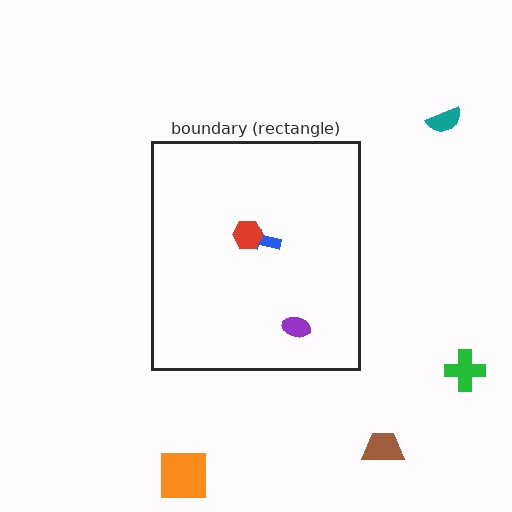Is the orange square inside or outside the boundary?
Outside.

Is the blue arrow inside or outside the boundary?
Inside.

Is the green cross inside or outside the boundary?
Outside.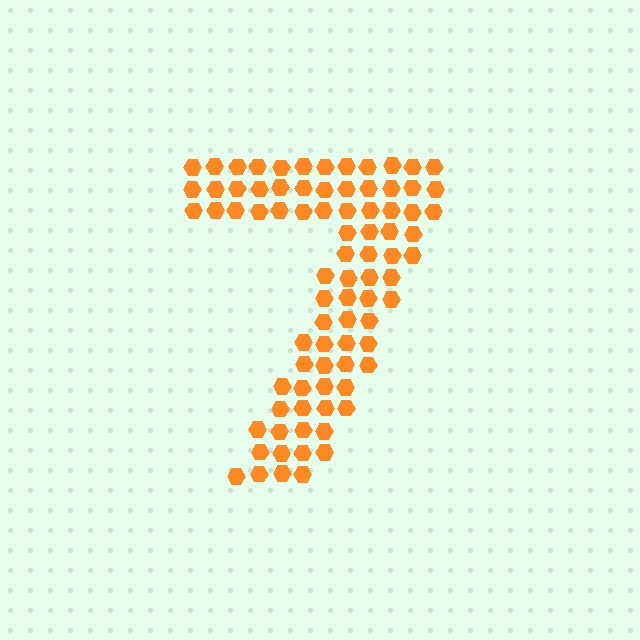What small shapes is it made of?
It is made of small hexagons.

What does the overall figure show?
The overall figure shows the digit 7.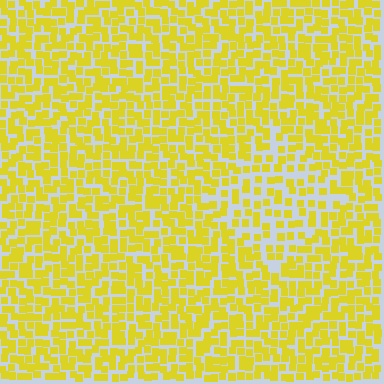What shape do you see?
I see a diamond.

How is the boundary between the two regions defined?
The boundary is defined by a change in element density (approximately 1.7x ratio). All elements are the same color, size, and shape.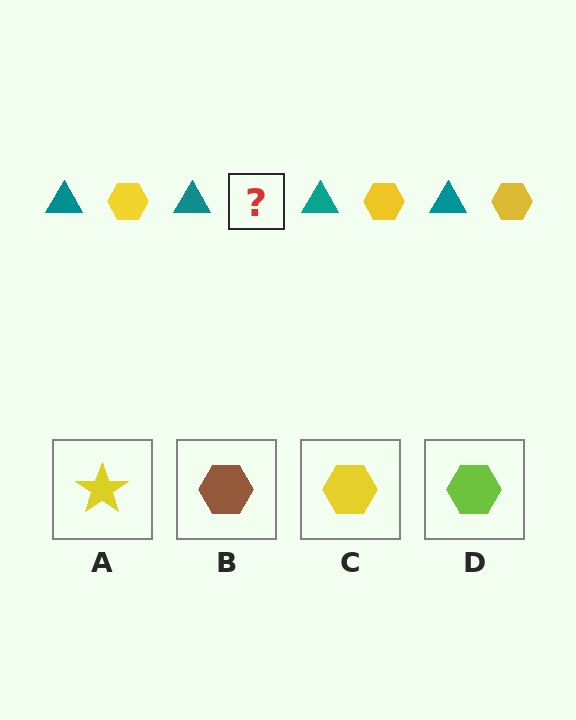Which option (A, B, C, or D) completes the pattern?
C.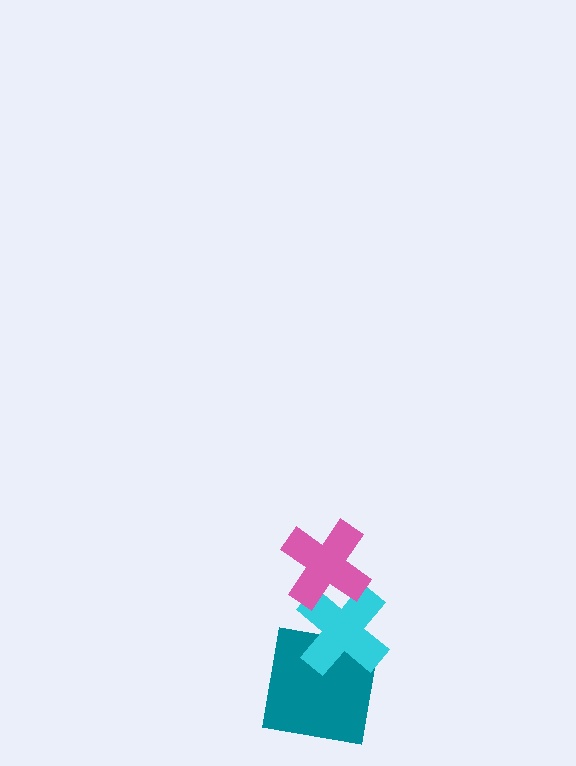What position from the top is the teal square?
The teal square is 3rd from the top.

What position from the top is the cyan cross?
The cyan cross is 2nd from the top.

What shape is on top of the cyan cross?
The pink cross is on top of the cyan cross.